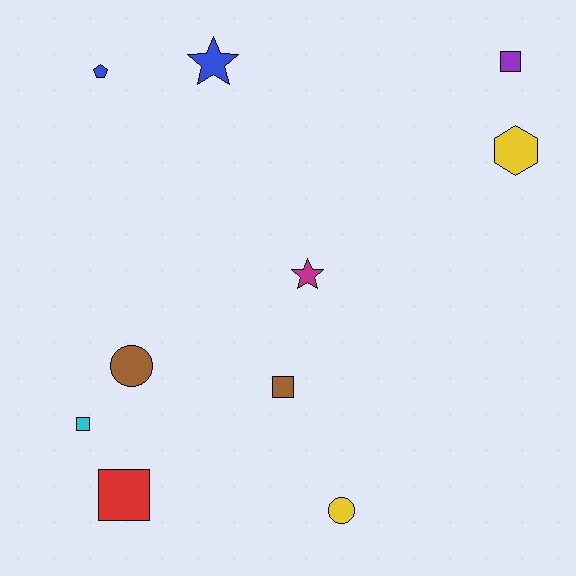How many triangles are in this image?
There are no triangles.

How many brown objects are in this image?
There are 2 brown objects.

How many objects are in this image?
There are 10 objects.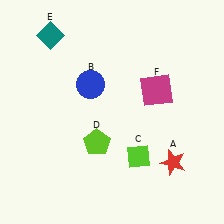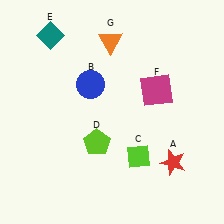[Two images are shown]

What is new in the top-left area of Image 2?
An orange triangle (G) was added in the top-left area of Image 2.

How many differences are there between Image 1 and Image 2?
There is 1 difference between the two images.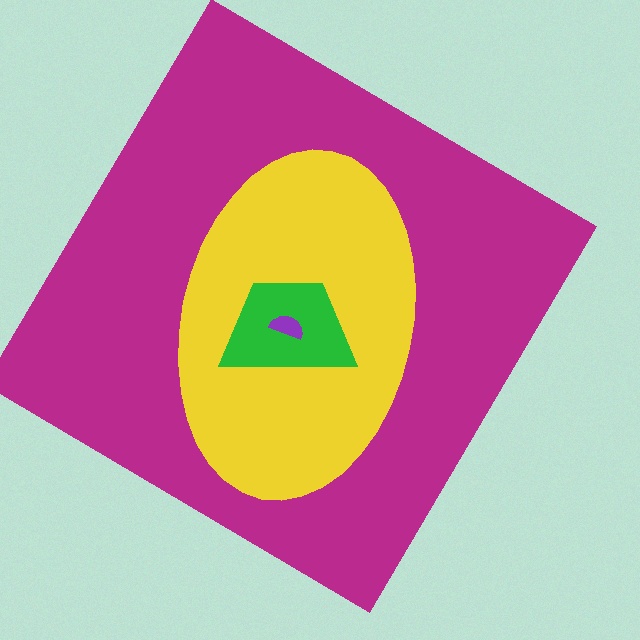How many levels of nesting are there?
4.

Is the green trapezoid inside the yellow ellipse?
Yes.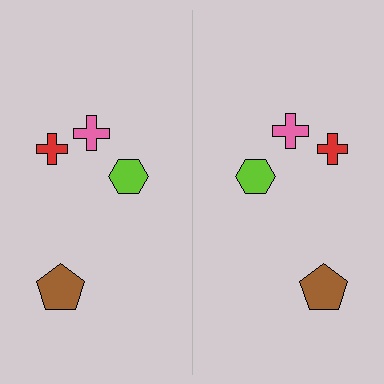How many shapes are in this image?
There are 8 shapes in this image.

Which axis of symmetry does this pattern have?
The pattern has a vertical axis of symmetry running through the center of the image.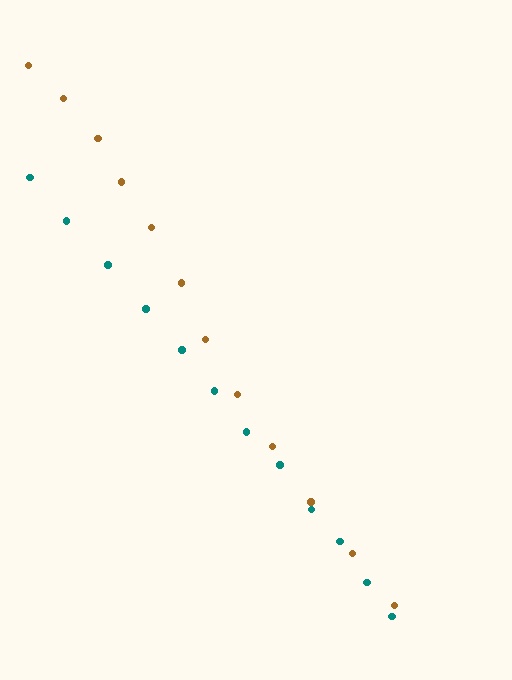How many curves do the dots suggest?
There are 2 distinct paths.